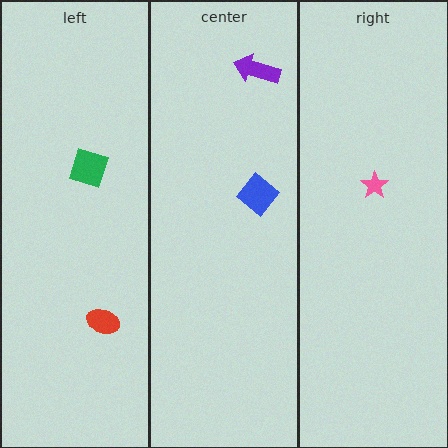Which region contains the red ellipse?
The left region.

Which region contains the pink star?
The right region.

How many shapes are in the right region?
1.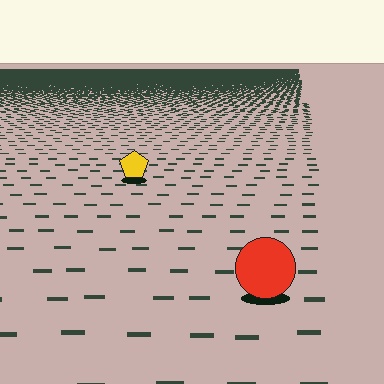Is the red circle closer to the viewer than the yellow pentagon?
Yes. The red circle is closer — you can tell from the texture gradient: the ground texture is coarser near it.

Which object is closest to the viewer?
The red circle is closest. The texture marks near it are larger and more spread out.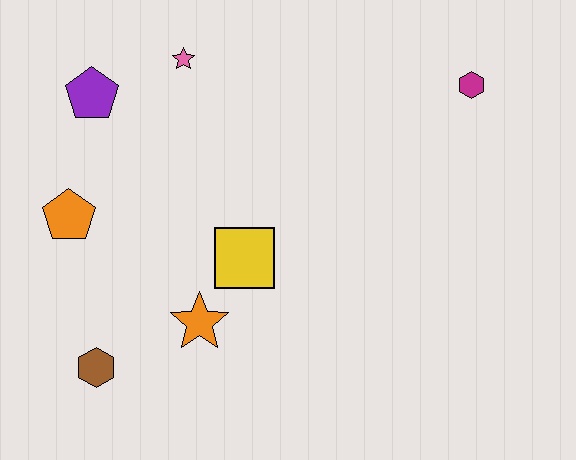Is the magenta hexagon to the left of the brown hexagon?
No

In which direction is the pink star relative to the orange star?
The pink star is above the orange star.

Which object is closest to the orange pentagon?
The purple pentagon is closest to the orange pentagon.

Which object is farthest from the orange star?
The magenta hexagon is farthest from the orange star.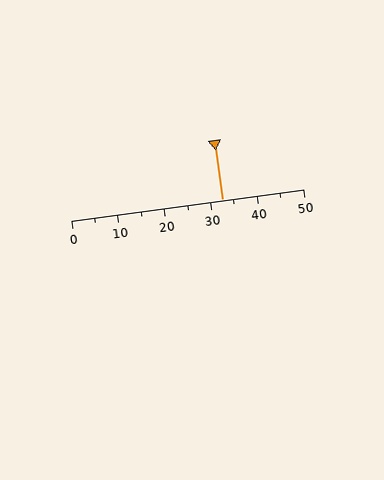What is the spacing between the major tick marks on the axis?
The major ticks are spaced 10 apart.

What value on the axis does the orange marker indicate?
The marker indicates approximately 32.5.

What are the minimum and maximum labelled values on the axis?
The axis runs from 0 to 50.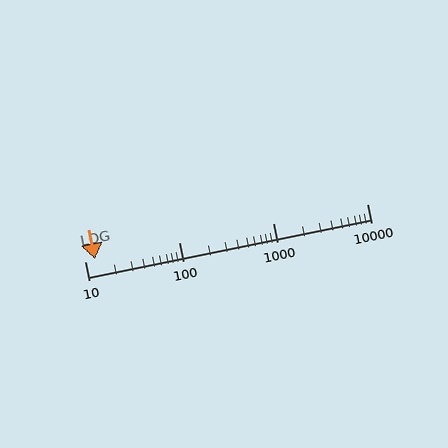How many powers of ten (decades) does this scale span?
The scale spans 3 decades, from 10 to 10000.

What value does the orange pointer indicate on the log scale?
The pointer indicates approximately 13.